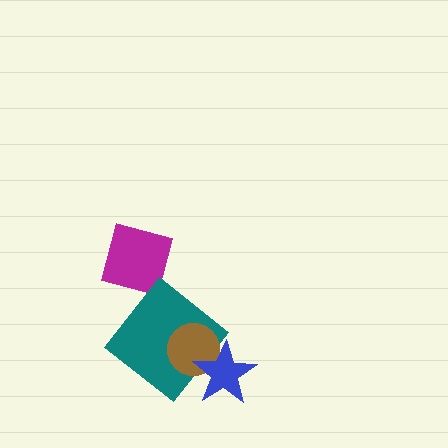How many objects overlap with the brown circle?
2 objects overlap with the brown circle.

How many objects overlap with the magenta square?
0 objects overlap with the magenta square.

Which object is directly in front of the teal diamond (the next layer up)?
The brown circle is directly in front of the teal diamond.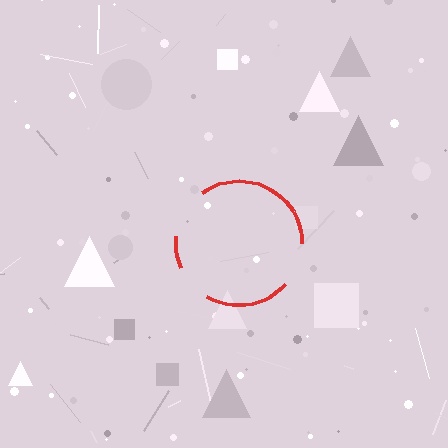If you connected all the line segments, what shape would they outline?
They would outline a circle.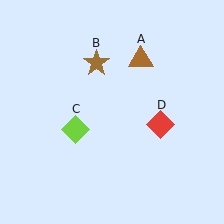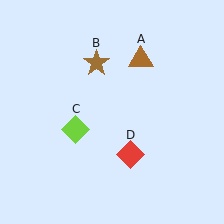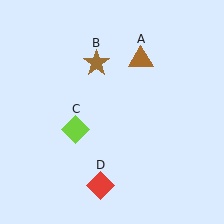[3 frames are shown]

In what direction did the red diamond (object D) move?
The red diamond (object D) moved down and to the left.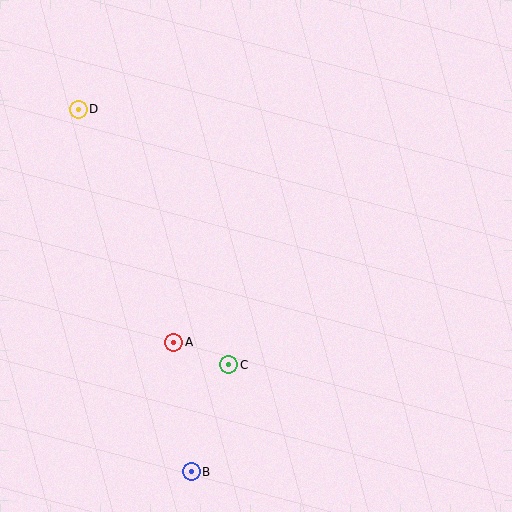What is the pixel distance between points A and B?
The distance between A and B is 131 pixels.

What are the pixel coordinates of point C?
Point C is at (229, 365).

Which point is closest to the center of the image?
Point C at (229, 365) is closest to the center.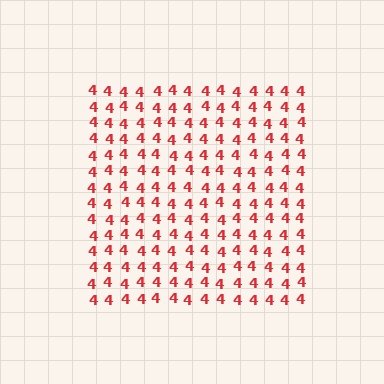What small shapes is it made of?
It is made of small digit 4's.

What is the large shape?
The large shape is a square.